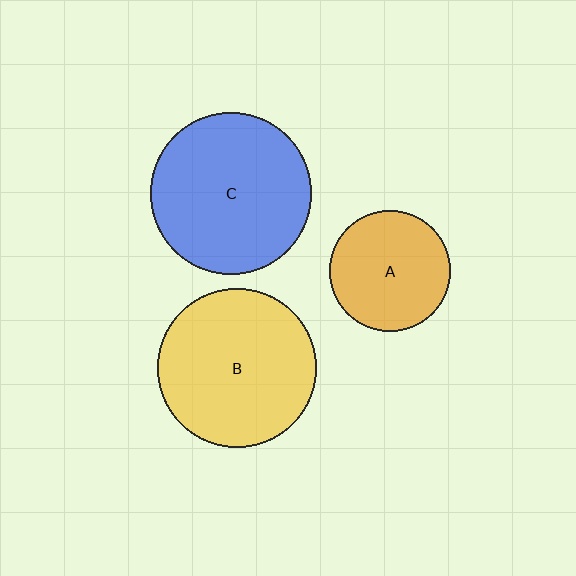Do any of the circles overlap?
No, none of the circles overlap.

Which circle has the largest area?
Circle C (blue).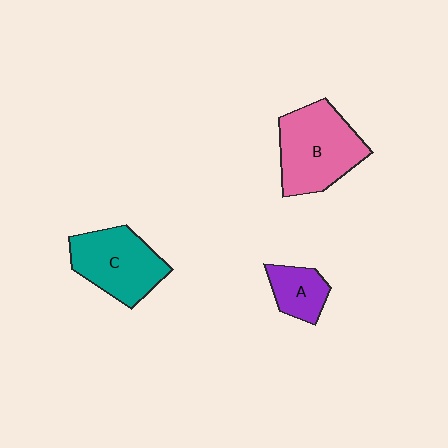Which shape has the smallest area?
Shape A (purple).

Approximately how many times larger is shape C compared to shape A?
Approximately 2.0 times.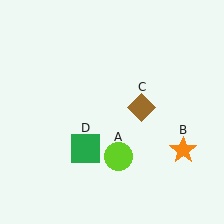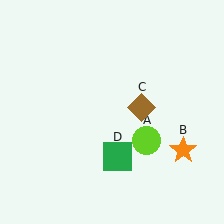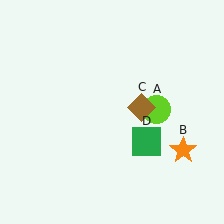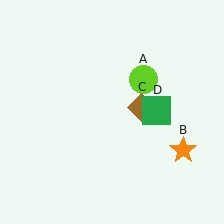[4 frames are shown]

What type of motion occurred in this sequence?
The lime circle (object A), green square (object D) rotated counterclockwise around the center of the scene.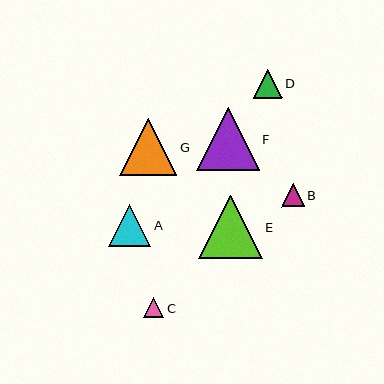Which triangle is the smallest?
Triangle C is the smallest with a size of approximately 20 pixels.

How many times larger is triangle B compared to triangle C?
Triangle B is approximately 1.1 times the size of triangle C.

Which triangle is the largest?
Triangle E is the largest with a size of approximately 64 pixels.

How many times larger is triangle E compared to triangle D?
Triangle E is approximately 2.2 times the size of triangle D.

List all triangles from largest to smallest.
From largest to smallest: E, F, G, A, D, B, C.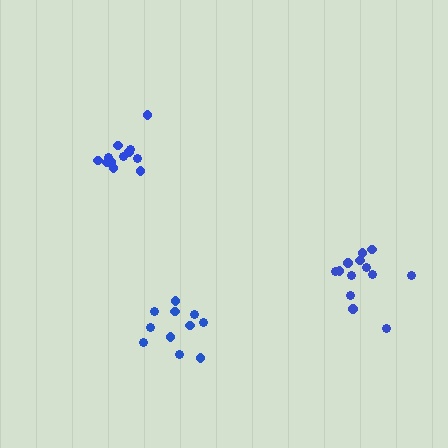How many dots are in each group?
Group 1: 11 dots, Group 2: 13 dots, Group 3: 12 dots (36 total).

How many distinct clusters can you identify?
There are 3 distinct clusters.